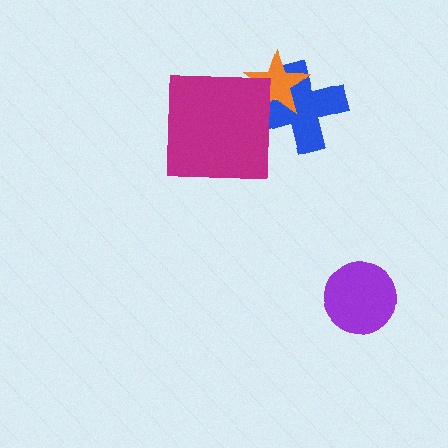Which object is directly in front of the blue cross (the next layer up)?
The orange star is directly in front of the blue cross.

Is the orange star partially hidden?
Yes, it is partially covered by another shape.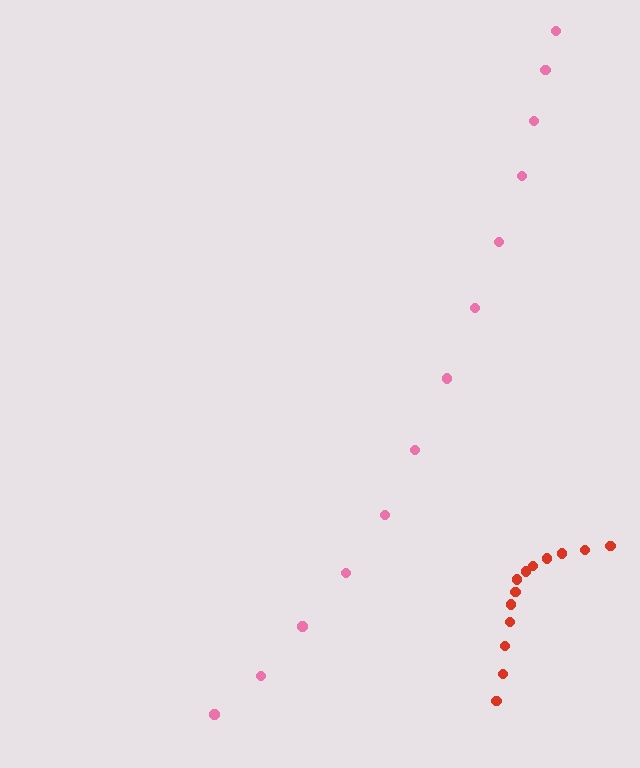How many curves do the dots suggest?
There are 2 distinct paths.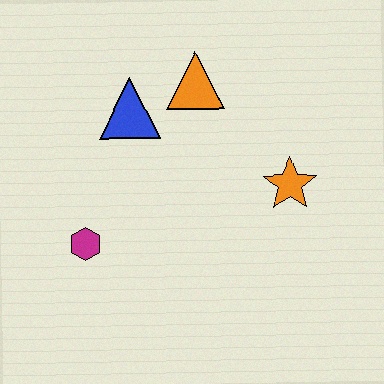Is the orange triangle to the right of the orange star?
No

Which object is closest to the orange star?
The orange triangle is closest to the orange star.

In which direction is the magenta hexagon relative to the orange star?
The magenta hexagon is to the left of the orange star.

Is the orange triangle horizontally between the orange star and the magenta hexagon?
Yes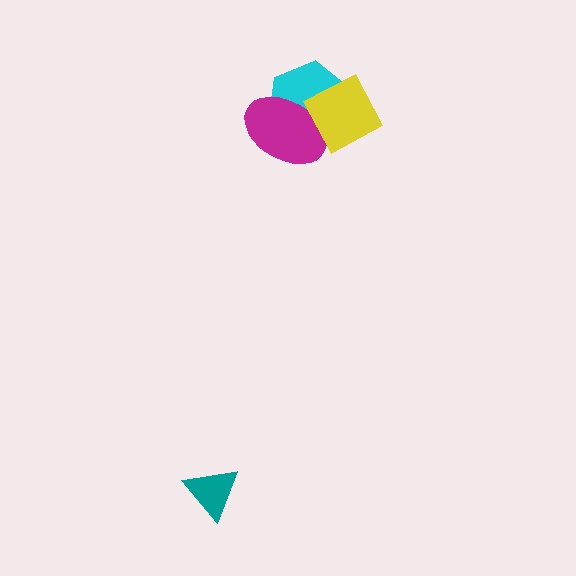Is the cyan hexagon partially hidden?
Yes, it is partially covered by another shape.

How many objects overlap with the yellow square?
2 objects overlap with the yellow square.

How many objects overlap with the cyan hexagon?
2 objects overlap with the cyan hexagon.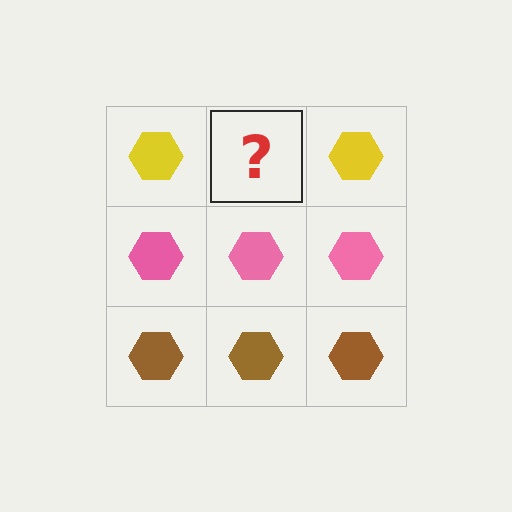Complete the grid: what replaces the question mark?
The question mark should be replaced with a yellow hexagon.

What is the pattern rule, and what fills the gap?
The rule is that each row has a consistent color. The gap should be filled with a yellow hexagon.